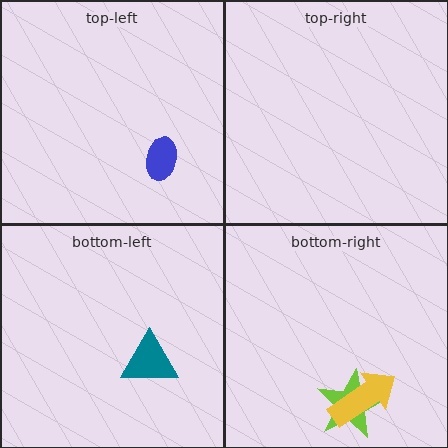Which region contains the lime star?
The bottom-right region.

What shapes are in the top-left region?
The blue ellipse.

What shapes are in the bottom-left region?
The teal triangle.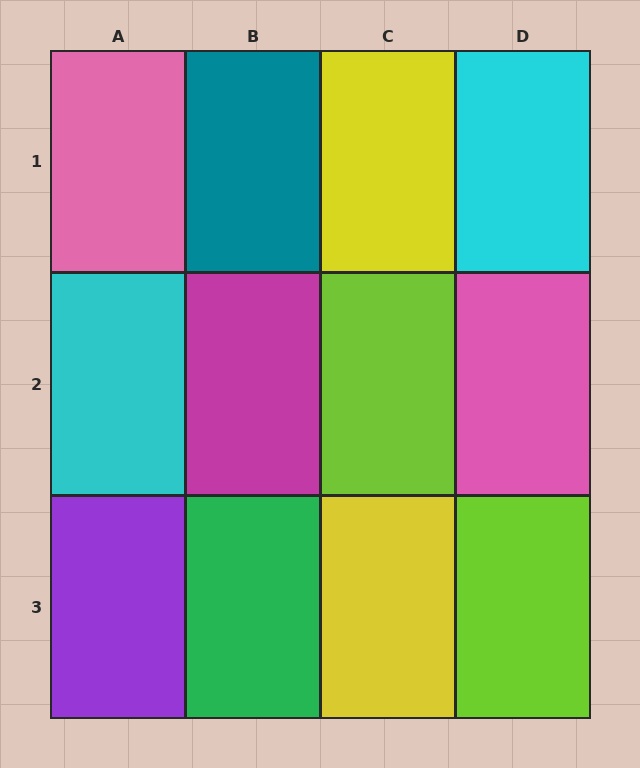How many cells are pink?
2 cells are pink.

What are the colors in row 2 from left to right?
Cyan, magenta, lime, pink.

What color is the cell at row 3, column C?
Yellow.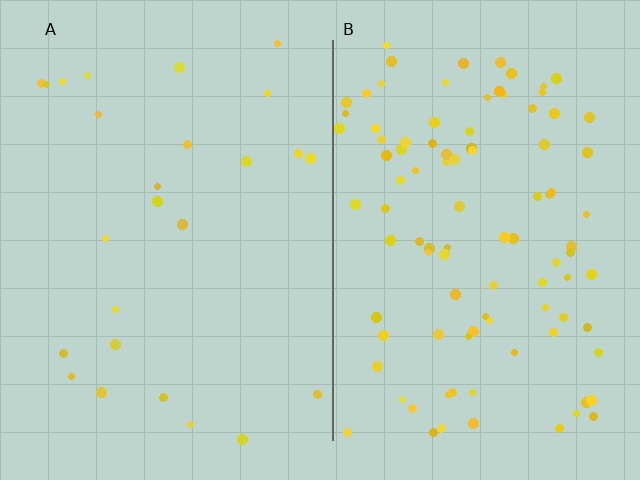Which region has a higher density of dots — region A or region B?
B (the right).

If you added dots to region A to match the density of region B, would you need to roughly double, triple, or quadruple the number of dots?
Approximately quadruple.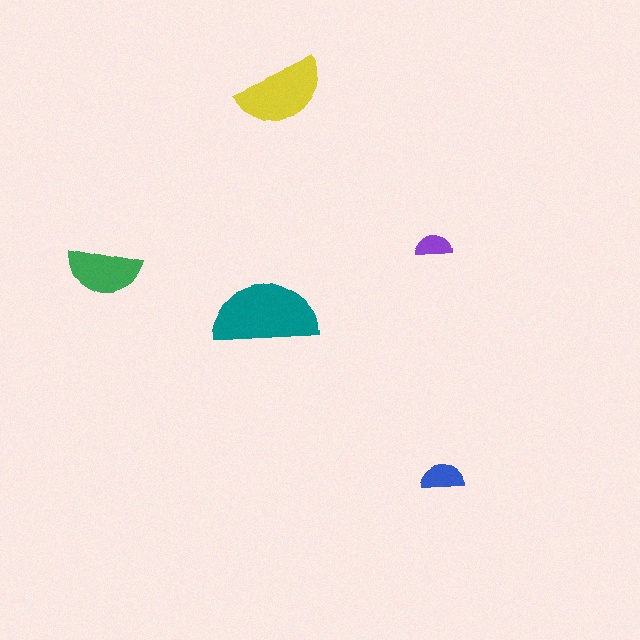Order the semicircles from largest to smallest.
the teal one, the yellow one, the green one, the blue one, the purple one.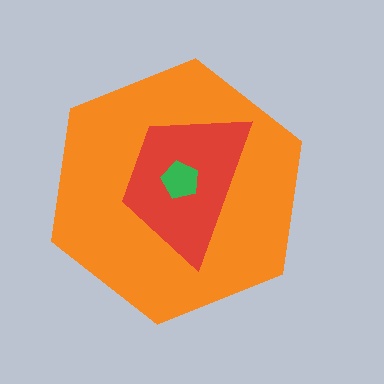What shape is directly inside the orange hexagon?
The red trapezoid.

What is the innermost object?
The green pentagon.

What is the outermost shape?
The orange hexagon.